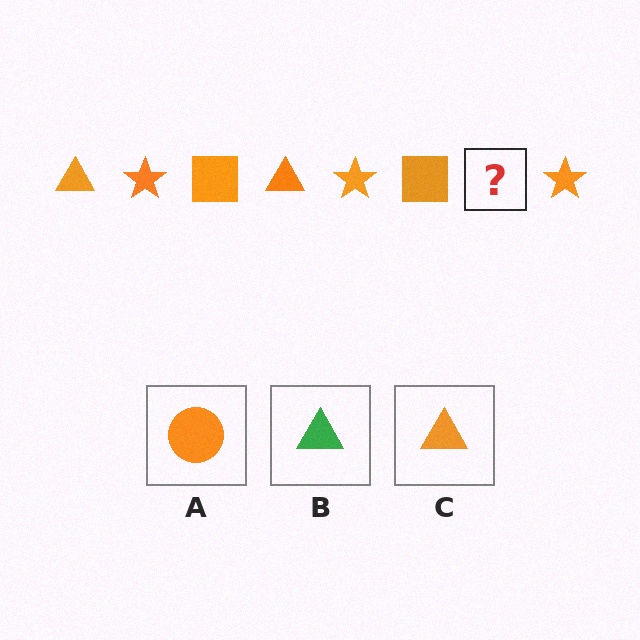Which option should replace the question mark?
Option C.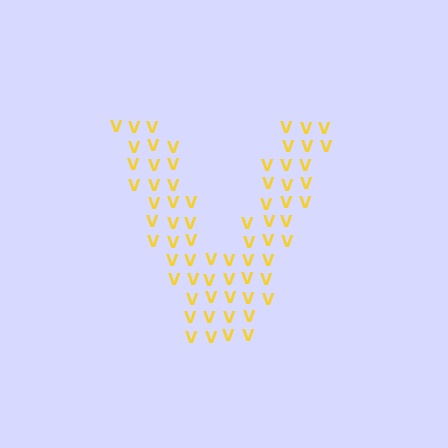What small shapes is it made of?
It is made of small letter V's.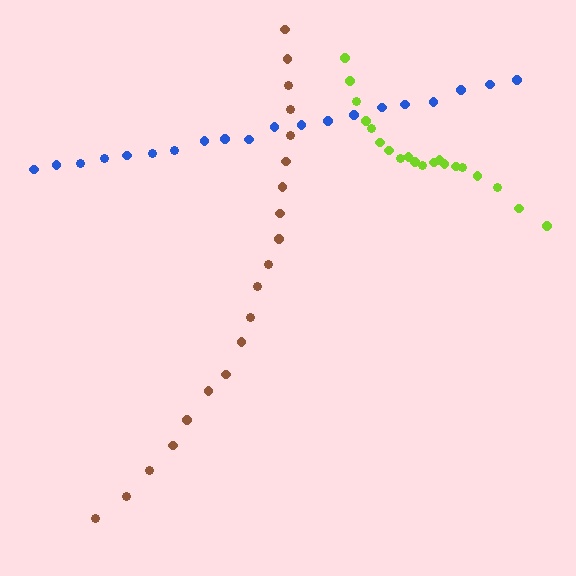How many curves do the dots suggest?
There are 3 distinct paths.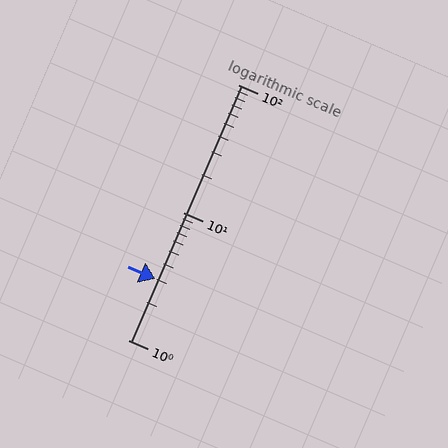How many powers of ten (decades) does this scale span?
The scale spans 2 decades, from 1 to 100.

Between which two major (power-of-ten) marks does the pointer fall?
The pointer is between 1 and 10.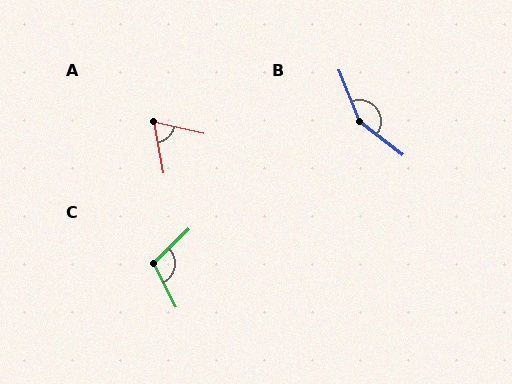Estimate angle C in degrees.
Approximately 107 degrees.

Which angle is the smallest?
A, at approximately 66 degrees.